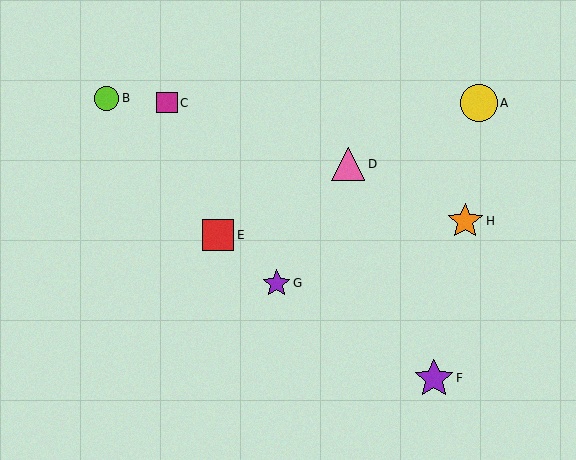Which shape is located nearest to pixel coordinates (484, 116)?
The yellow circle (labeled A) at (479, 103) is nearest to that location.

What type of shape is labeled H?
Shape H is an orange star.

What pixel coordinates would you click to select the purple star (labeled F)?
Click at (434, 379) to select the purple star F.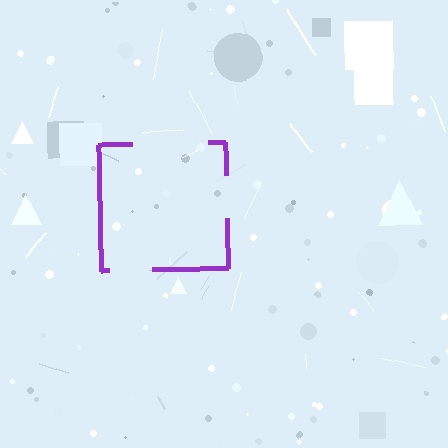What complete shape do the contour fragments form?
The contour fragments form a square.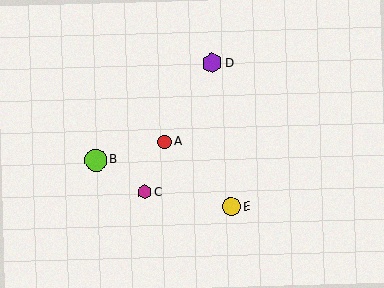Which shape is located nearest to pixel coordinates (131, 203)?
The magenta hexagon (labeled C) at (145, 192) is nearest to that location.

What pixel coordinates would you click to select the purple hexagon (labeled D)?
Click at (212, 63) to select the purple hexagon D.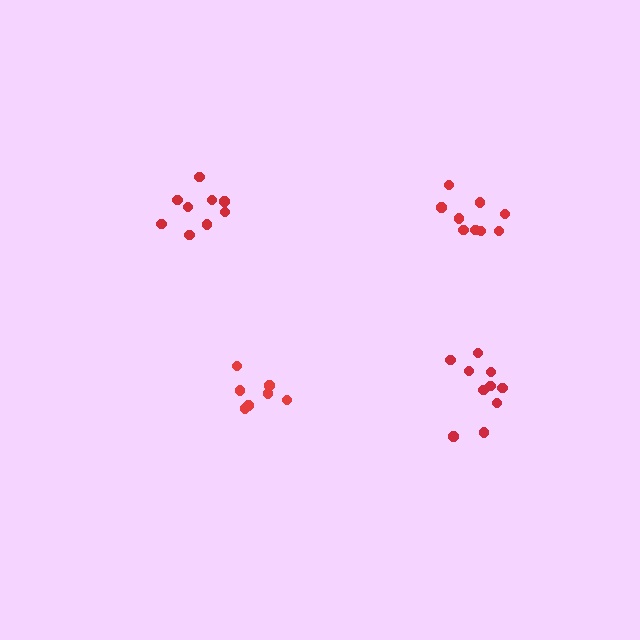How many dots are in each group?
Group 1: 7 dots, Group 2: 9 dots, Group 3: 9 dots, Group 4: 10 dots (35 total).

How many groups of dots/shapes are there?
There are 4 groups.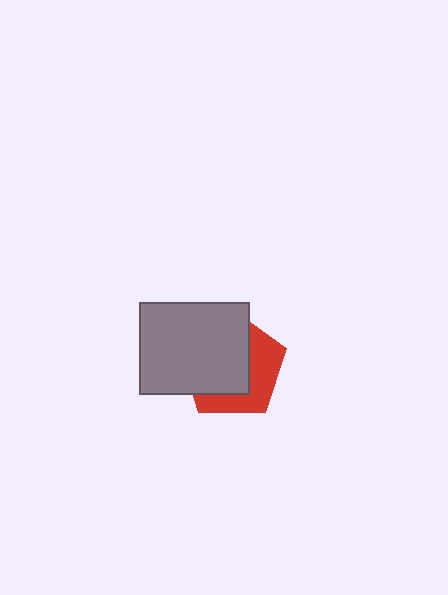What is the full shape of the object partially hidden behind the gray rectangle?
The partially hidden object is a red pentagon.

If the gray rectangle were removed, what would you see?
You would see the complete red pentagon.